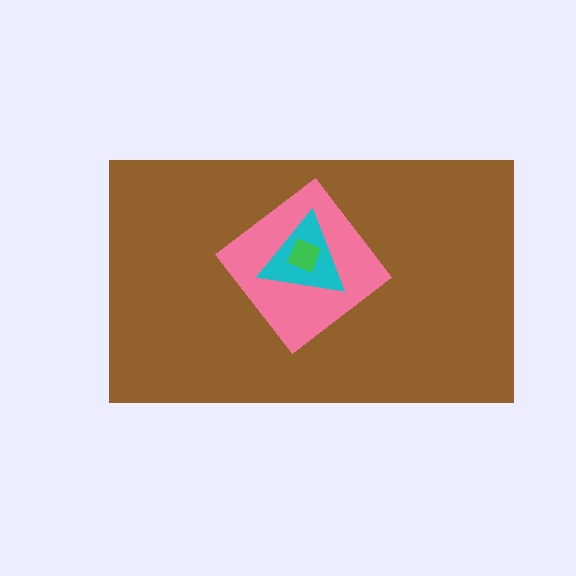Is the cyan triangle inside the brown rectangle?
Yes.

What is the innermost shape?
The green square.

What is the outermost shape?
The brown rectangle.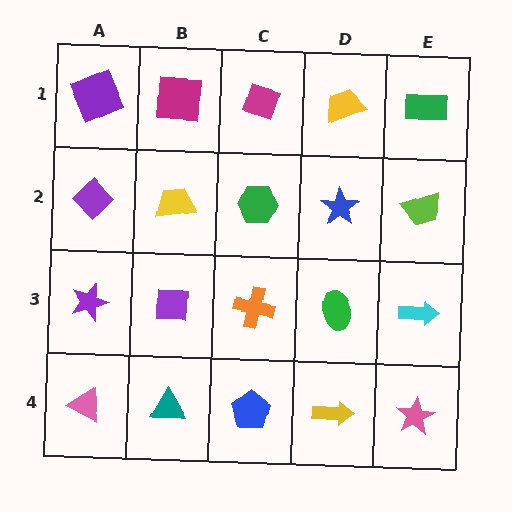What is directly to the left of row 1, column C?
A magenta square.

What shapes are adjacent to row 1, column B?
A yellow trapezoid (row 2, column B), a purple square (row 1, column A), a magenta diamond (row 1, column C).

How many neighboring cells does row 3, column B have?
4.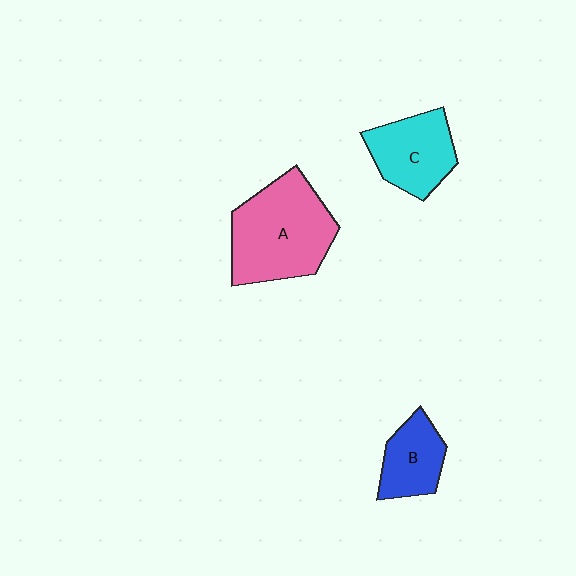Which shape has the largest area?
Shape A (pink).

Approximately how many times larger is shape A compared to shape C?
Approximately 1.6 times.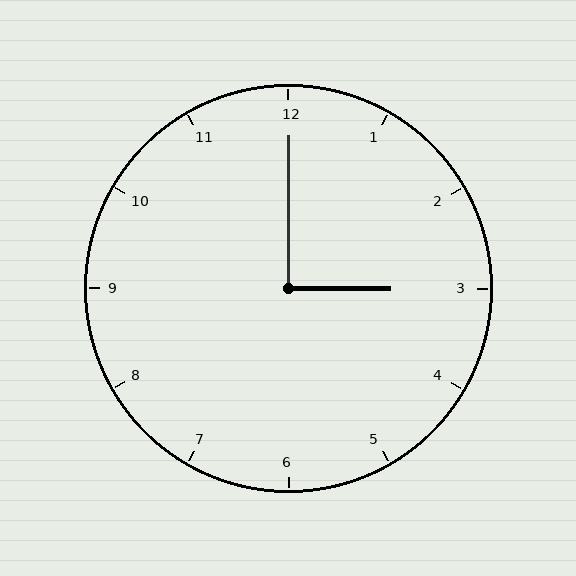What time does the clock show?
3:00.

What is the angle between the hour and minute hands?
Approximately 90 degrees.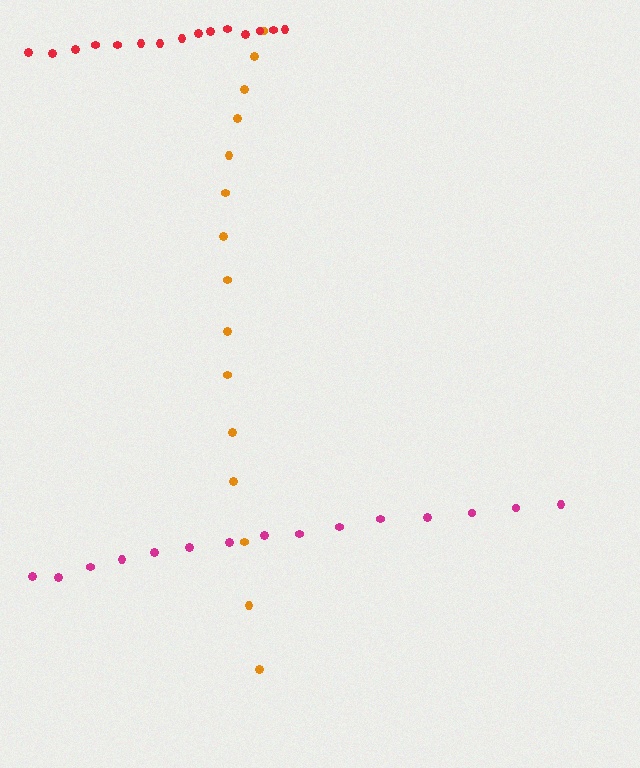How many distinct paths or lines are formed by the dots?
There are 3 distinct paths.